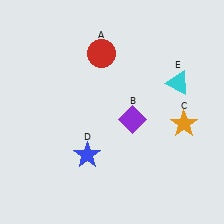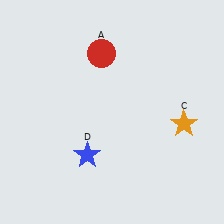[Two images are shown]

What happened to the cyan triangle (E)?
The cyan triangle (E) was removed in Image 2. It was in the top-right area of Image 1.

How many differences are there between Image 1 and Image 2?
There are 2 differences between the two images.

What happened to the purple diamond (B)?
The purple diamond (B) was removed in Image 2. It was in the bottom-right area of Image 1.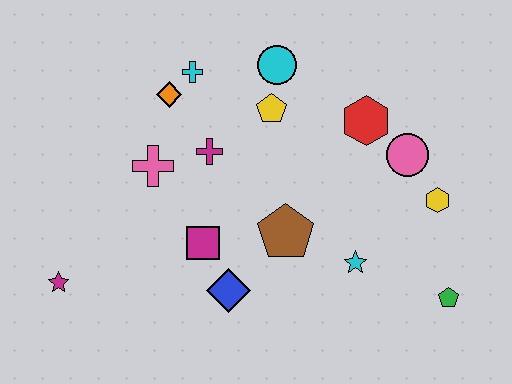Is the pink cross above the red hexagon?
No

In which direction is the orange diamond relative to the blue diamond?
The orange diamond is above the blue diamond.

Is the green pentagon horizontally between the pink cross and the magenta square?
No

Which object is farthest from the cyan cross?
The green pentagon is farthest from the cyan cross.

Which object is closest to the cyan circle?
The yellow pentagon is closest to the cyan circle.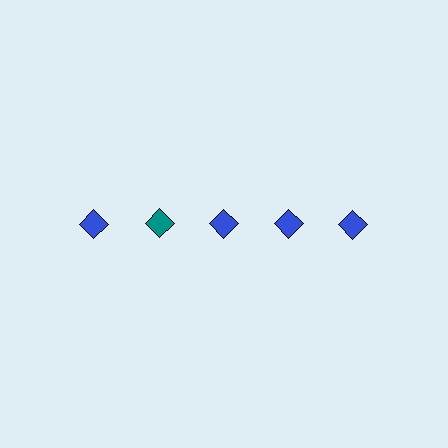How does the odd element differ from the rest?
It has a different color: teal instead of blue.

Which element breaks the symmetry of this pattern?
The teal diamond in the top row, second from left column breaks the symmetry. All other shapes are blue diamonds.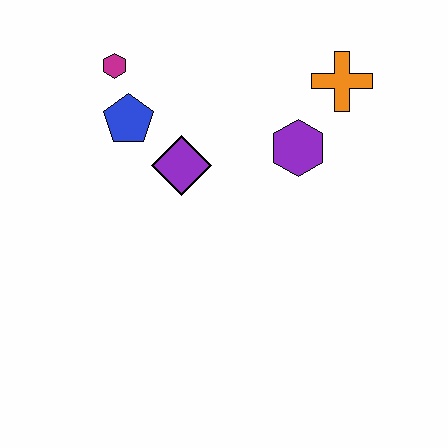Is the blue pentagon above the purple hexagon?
Yes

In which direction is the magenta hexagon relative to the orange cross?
The magenta hexagon is to the left of the orange cross.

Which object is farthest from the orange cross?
The magenta hexagon is farthest from the orange cross.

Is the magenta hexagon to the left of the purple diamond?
Yes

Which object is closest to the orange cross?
The purple hexagon is closest to the orange cross.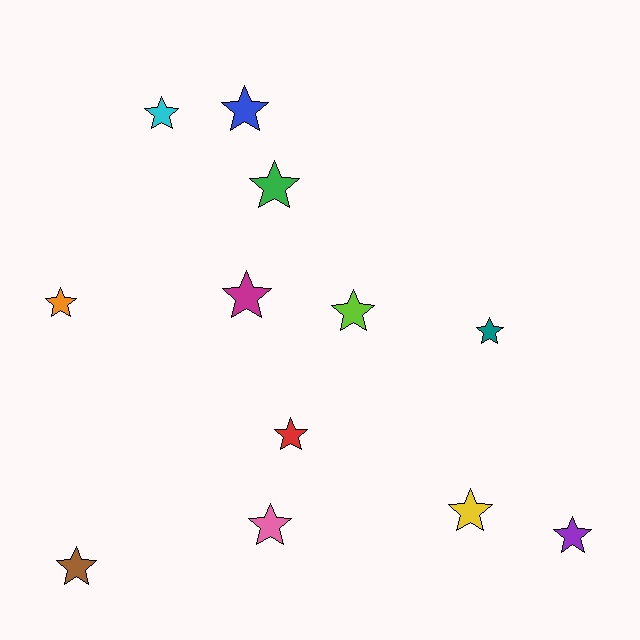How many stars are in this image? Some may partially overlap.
There are 12 stars.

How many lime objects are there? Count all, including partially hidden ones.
There is 1 lime object.